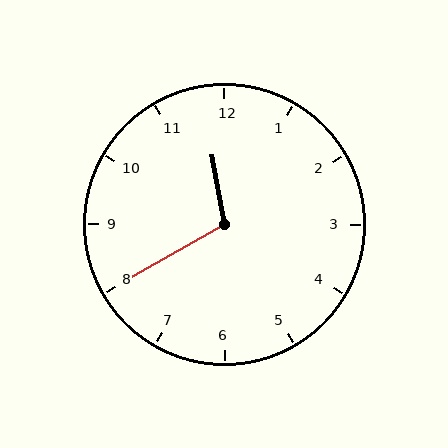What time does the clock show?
11:40.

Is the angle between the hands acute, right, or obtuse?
It is obtuse.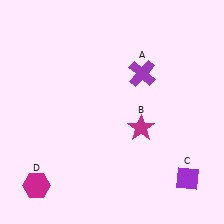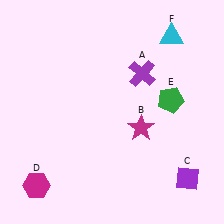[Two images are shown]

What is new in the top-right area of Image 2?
A green pentagon (E) was added in the top-right area of Image 2.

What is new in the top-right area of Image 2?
A cyan triangle (F) was added in the top-right area of Image 2.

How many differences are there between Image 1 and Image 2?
There are 2 differences between the two images.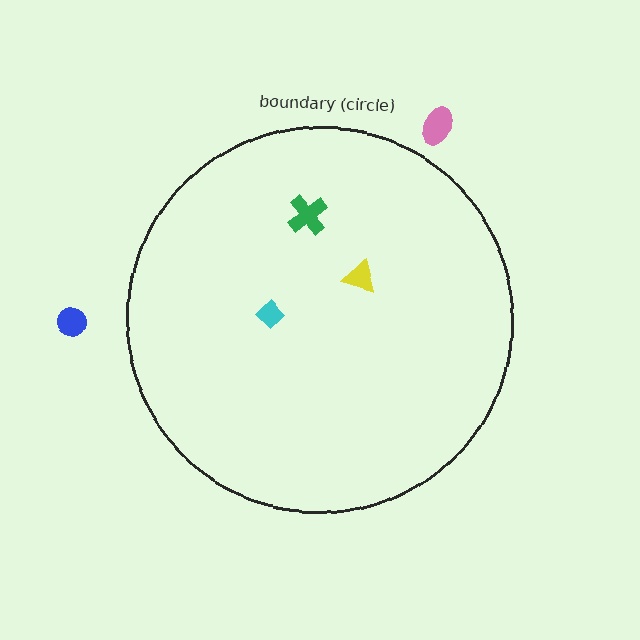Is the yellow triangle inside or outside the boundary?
Inside.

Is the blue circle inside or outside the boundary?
Outside.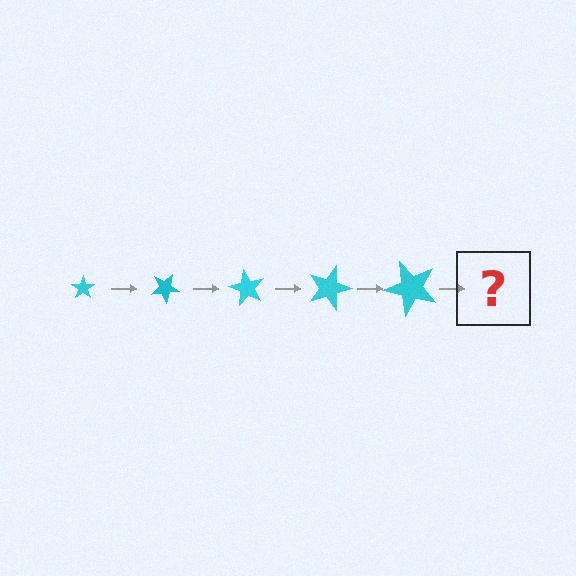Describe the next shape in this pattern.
It should be a star, larger than the previous one and rotated 150 degrees from the start.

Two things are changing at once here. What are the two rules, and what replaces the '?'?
The two rules are that the star grows larger each step and it rotates 30 degrees each step. The '?' should be a star, larger than the previous one and rotated 150 degrees from the start.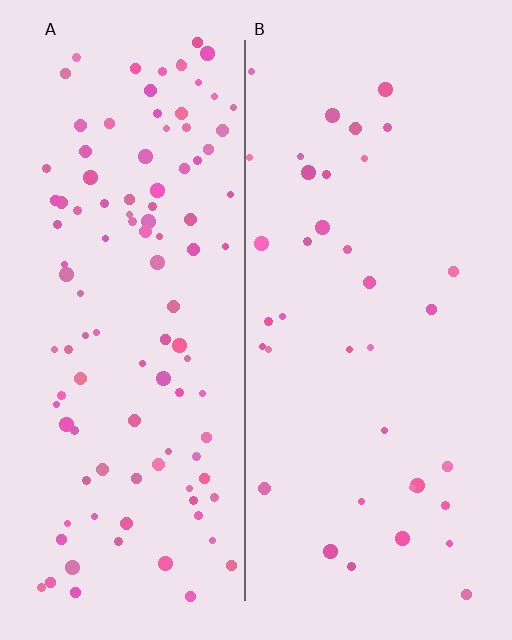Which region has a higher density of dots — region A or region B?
A (the left).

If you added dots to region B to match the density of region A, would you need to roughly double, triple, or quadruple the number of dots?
Approximately triple.